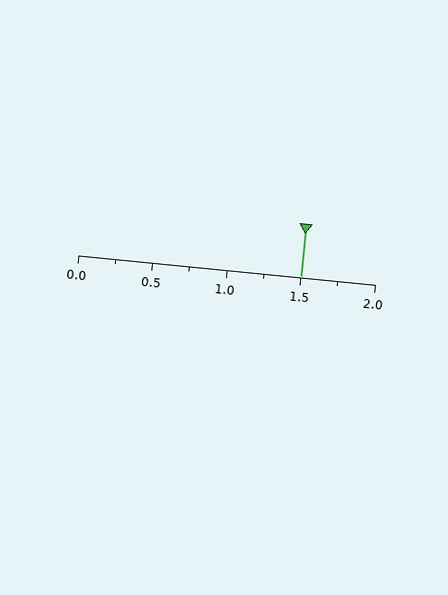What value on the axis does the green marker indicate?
The marker indicates approximately 1.5.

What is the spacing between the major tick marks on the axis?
The major ticks are spaced 0.5 apart.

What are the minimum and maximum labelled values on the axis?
The axis runs from 0.0 to 2.0.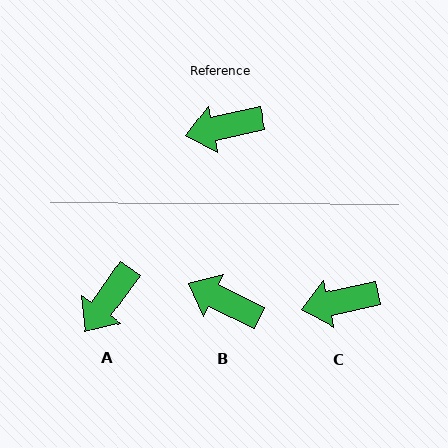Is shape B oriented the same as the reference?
No, it is off by about 38 degrees.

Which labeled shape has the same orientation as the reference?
C.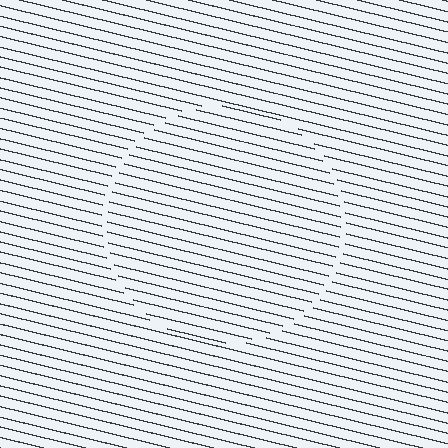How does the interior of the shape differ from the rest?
The interior of the shape contains the same grating, shifted by half a period — the contour is defined by the phase discontinuity where line-ends from the inner and outer gratings abut.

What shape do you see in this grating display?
An illusory circle. The interior of the shape contains the same grating, shifted by half a period — the contour is defined by the phase discontinuity where line-ends from the inner and outer gratings abut.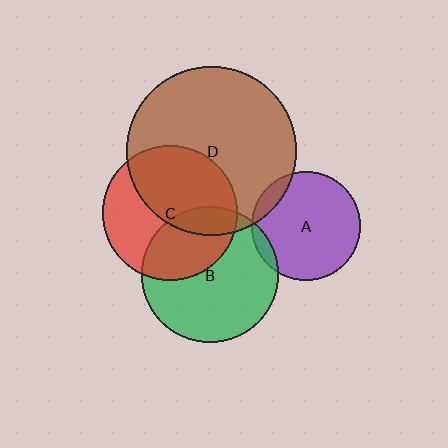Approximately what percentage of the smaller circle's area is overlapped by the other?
Approximately 35%.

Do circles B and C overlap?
Yes.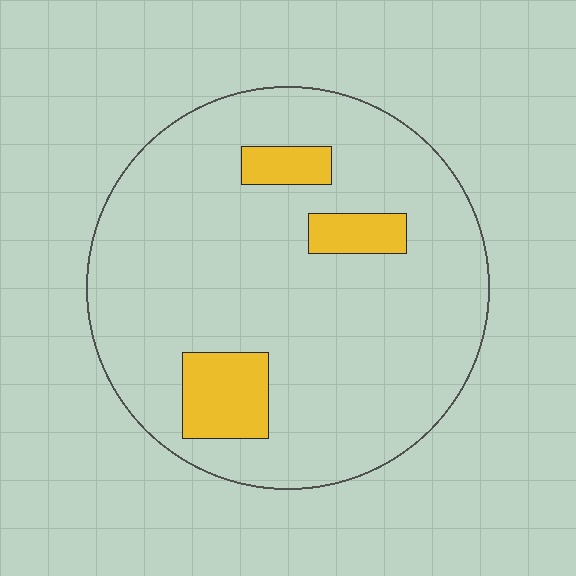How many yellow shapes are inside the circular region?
3.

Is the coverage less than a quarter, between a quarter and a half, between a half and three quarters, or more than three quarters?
Less than a quarter.